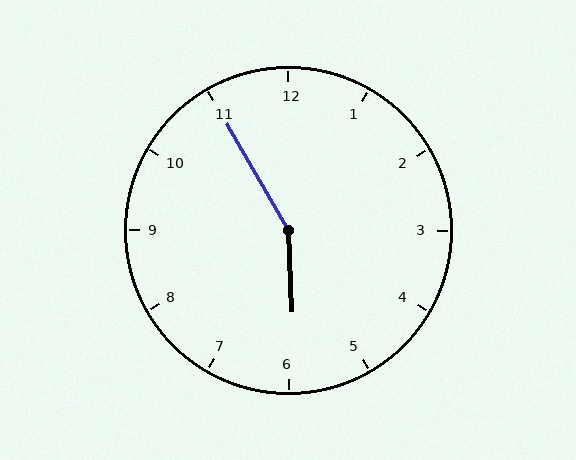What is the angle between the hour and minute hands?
Approximately 152 degrees.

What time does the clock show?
5:55.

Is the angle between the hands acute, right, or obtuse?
It is obtuse.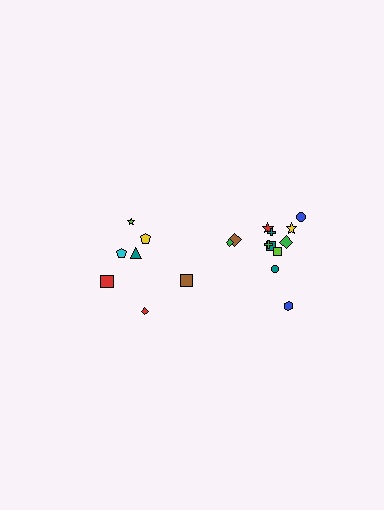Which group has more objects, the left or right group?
The right group.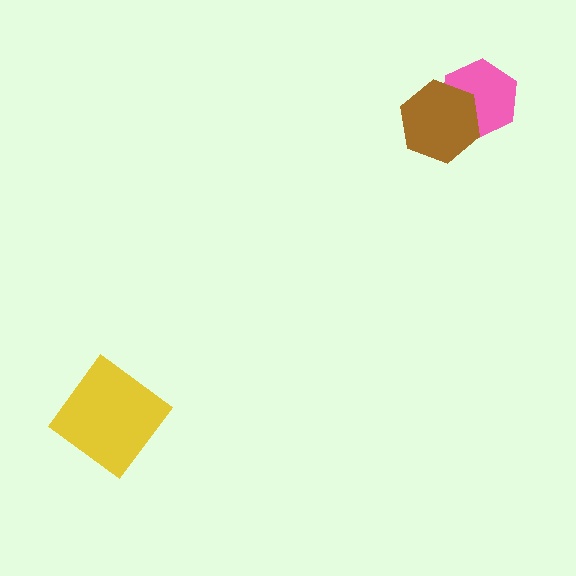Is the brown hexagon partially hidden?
No, no other shape covers it.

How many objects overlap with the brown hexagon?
1 object overlaps with the brown hexagon.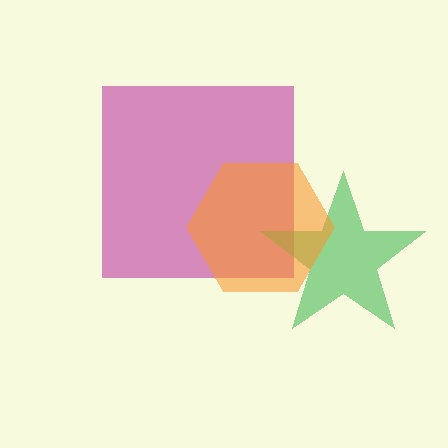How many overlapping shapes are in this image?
There are 3 overlapping shapes in the image.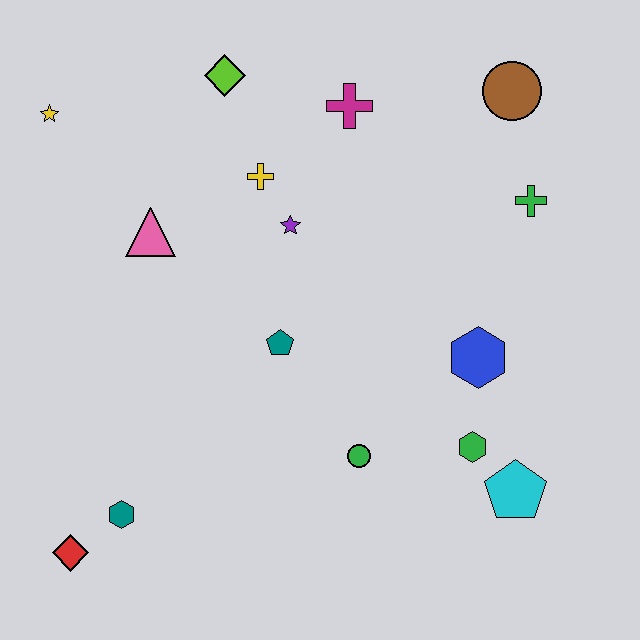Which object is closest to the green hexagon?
The cyan pentagon is closest to the green hexagon.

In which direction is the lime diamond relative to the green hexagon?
The lime diamond is above the green hexagon.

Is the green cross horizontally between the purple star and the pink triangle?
No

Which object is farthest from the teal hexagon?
The brown circle is farthest from the teal hexagon.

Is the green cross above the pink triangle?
Yes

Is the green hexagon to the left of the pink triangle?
No